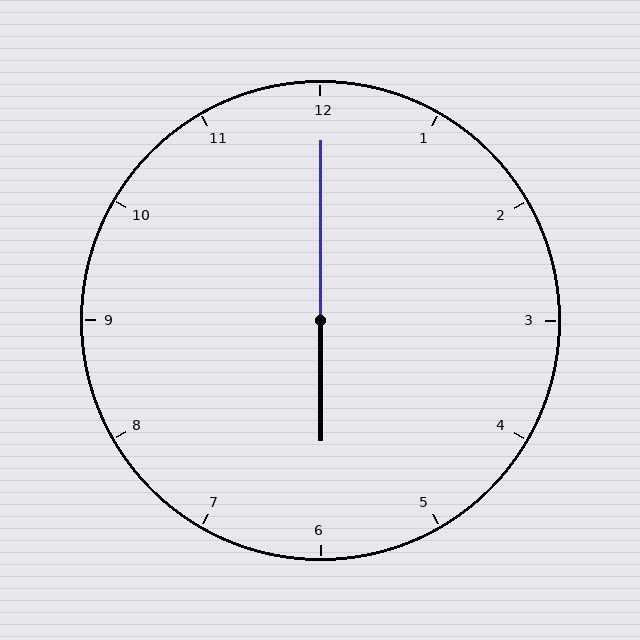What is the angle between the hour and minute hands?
Approximately 180 degrees.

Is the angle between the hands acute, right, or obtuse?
It is obtuse.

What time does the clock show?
6:00.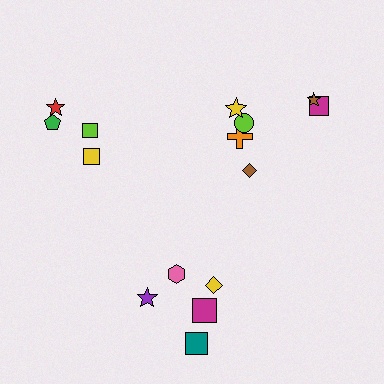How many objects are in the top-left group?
There are 4 objects.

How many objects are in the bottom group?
There are 5 objects.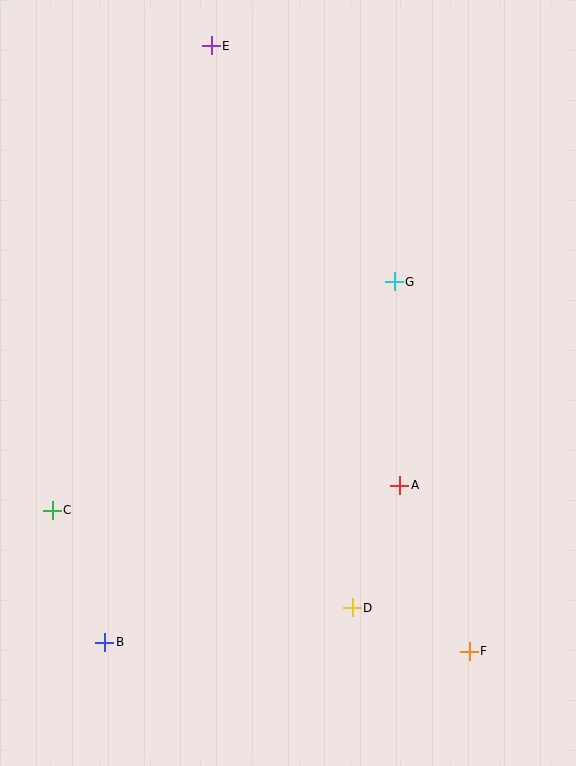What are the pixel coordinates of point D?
Point D is at (352, 608).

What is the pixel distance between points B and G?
The distance between B and G is 462 pixels.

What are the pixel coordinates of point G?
Point G is at (394, 282).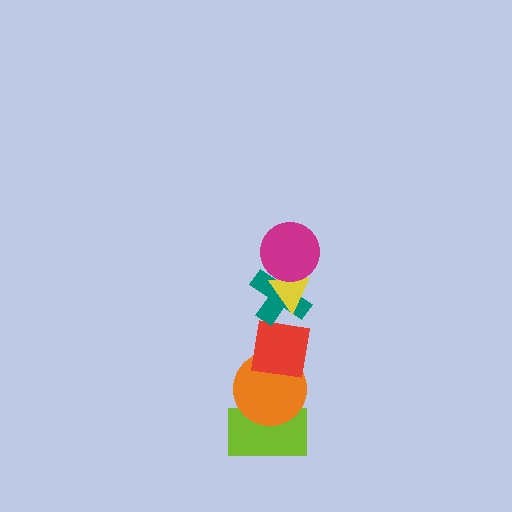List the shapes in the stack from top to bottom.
From top to bottom: the magenta circle, the yellow triangle, the teal cross, the red square, the orange circle, the lime rectangle.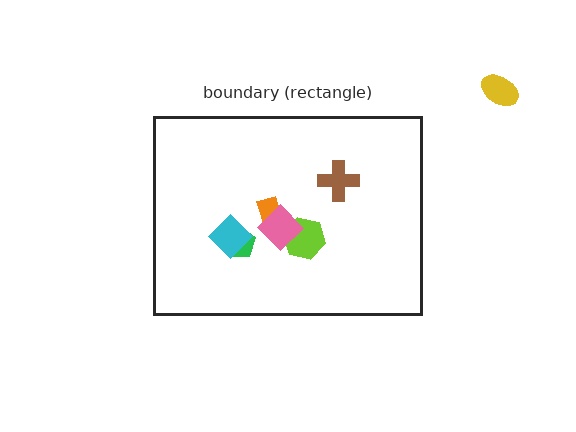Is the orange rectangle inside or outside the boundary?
Inside.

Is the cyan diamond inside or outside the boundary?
Inside.